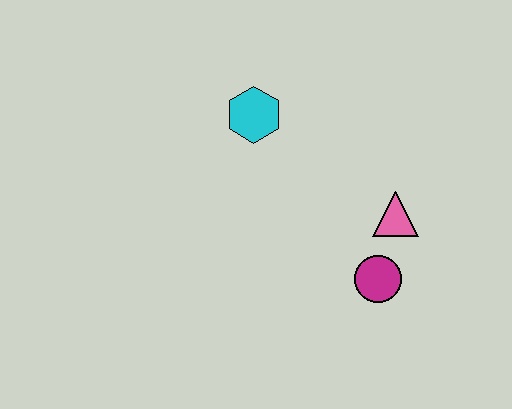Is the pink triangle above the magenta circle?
Yes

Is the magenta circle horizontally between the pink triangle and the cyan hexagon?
Yes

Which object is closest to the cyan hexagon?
The pink triangle is closest to the cyan hexagon.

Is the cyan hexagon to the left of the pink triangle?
Yes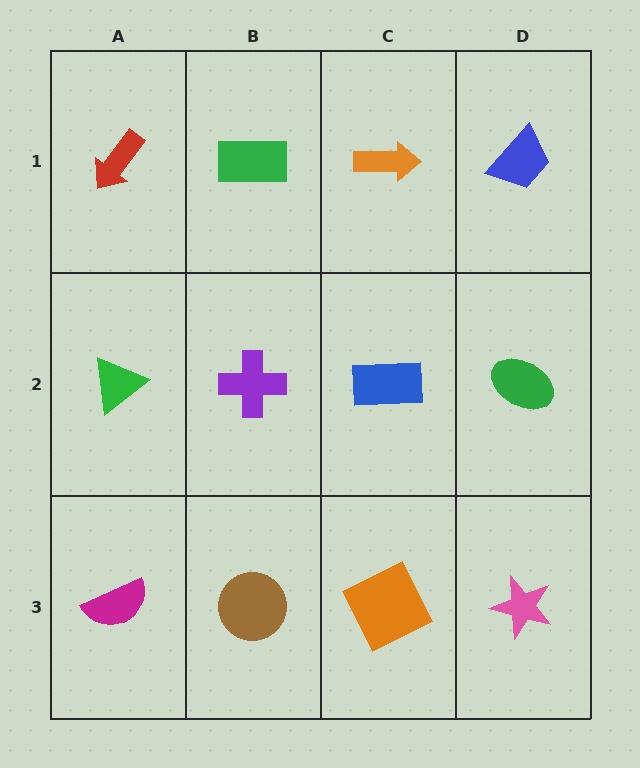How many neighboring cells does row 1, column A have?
2.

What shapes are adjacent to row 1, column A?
A green triangle (row 2, column A), a green rectangle (row 1, column B).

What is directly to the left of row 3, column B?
A magenta semicircle.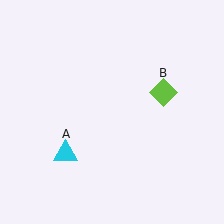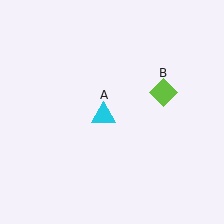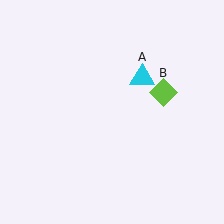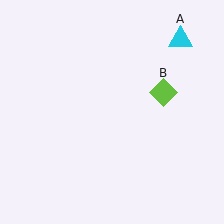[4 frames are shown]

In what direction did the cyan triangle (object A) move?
The cyan triangle (object A) moved up and to the right.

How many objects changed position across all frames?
1 object changed position: cyan triangle (object A).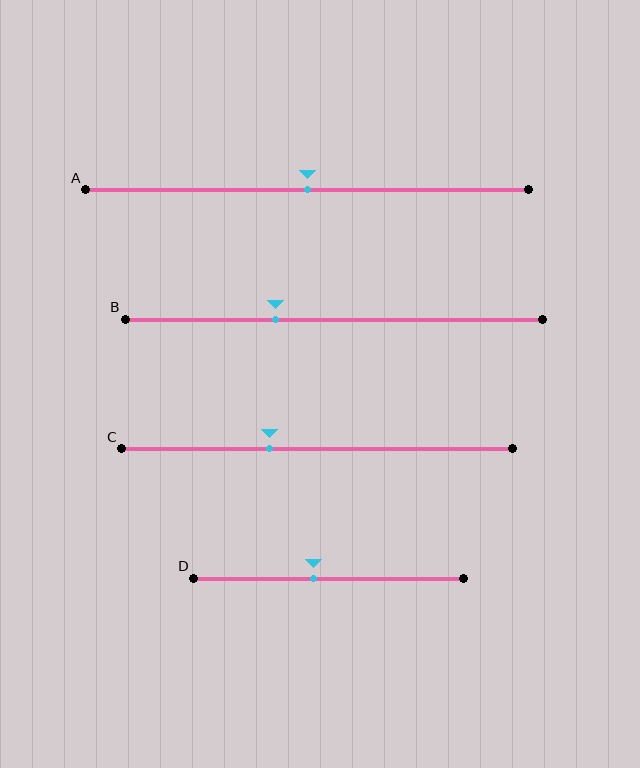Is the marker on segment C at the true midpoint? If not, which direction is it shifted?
No, the marker on segment C is shifted to the left by about 12% of the segment length.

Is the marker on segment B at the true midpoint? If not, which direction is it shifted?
No, the marker on segment B is shifted to the left by about 14% of the segment length.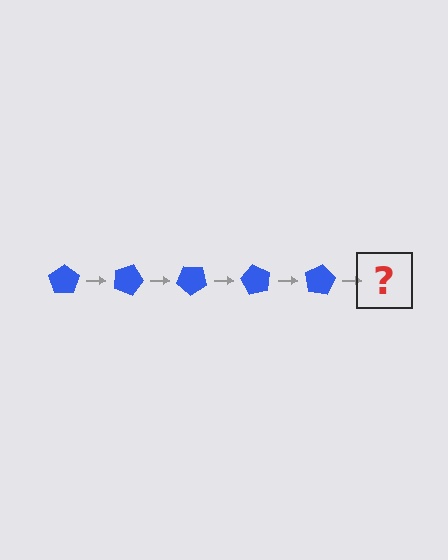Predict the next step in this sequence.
The next step is a blue pentagon rotated 100 degrees.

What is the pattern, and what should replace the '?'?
The pattern is that the pentagon rotates 20 degrees each step. The '?' should be a blue pentagon rotated 100 degrees.